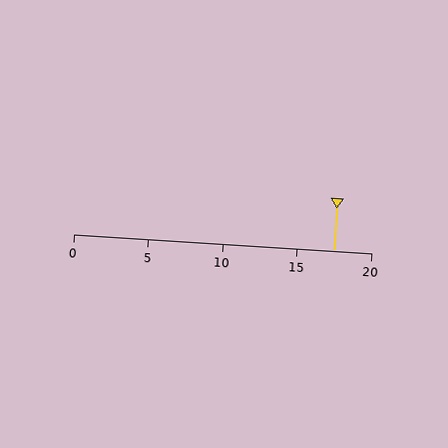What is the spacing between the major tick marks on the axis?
The major ticks are spaced 5 apart.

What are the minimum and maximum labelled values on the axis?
The axis runs from 0 to 20.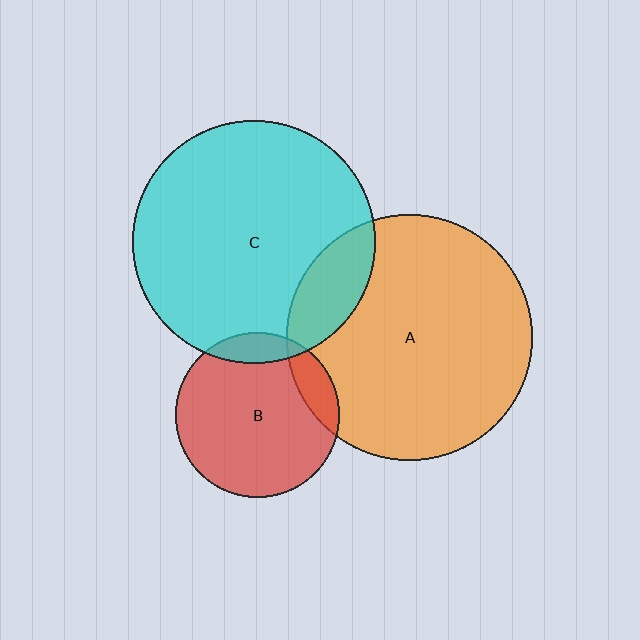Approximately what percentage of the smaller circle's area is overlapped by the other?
Approximately 15%.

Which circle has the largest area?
Circle A (orange).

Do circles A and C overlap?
Yes.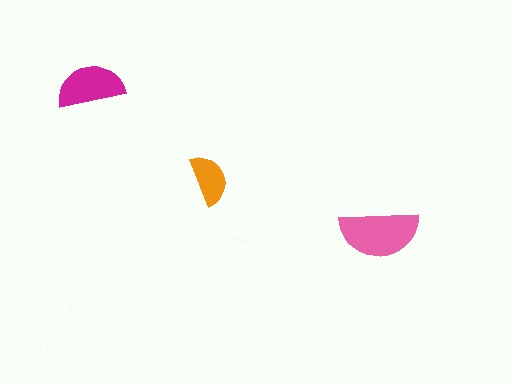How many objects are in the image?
There are 3 objects in the image.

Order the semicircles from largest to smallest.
the pink one, the magenta one, the orange one.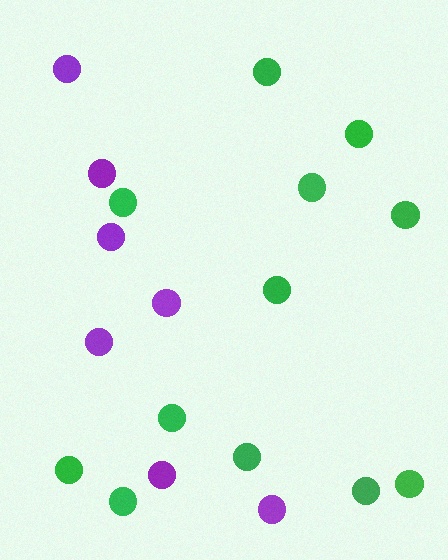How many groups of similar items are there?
There are 2 groups: one group of green circles (12) and one group of purple circles (7).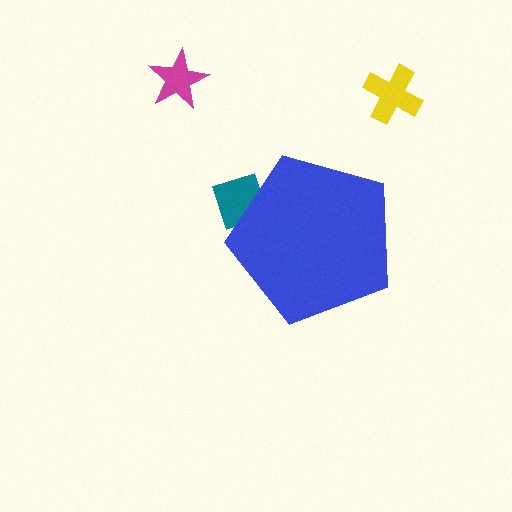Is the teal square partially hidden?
Yes, the teal square is partially hidden behind the blue pentagon.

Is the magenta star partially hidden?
No, the magenta star is fully visible.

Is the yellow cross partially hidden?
No, the yellow cross is fully visible.